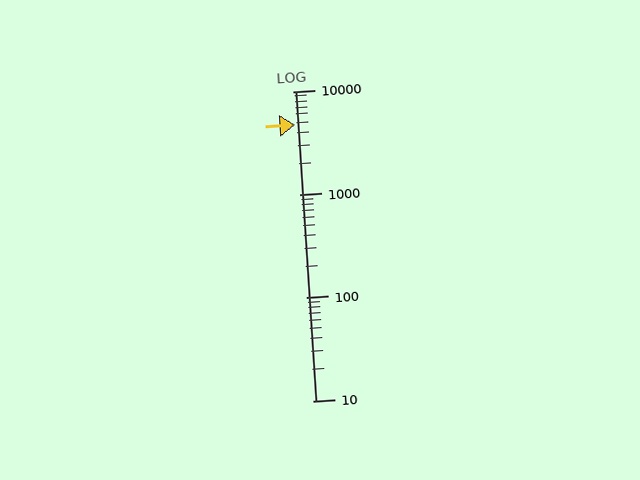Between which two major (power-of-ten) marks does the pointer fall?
The pointer is between 1000 and 10000.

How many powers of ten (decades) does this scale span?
The scale spans 3 decades, from 10 to 10000.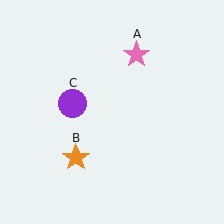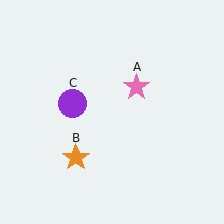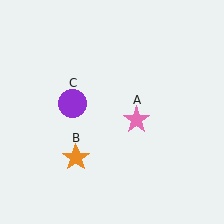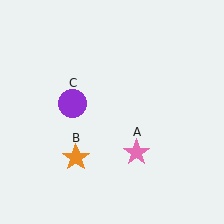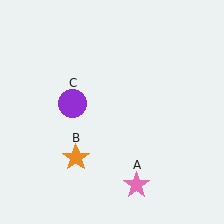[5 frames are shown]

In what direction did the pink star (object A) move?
The pink star (object A) moved down.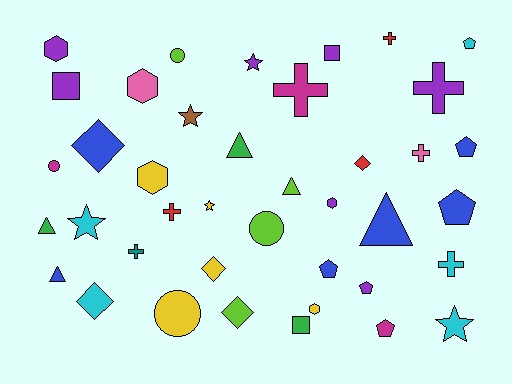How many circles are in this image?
There are 4 circles.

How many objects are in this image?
There are 40 objects.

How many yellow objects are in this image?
There are 5 yellow objects.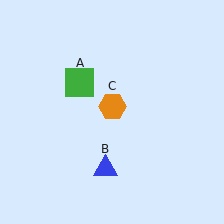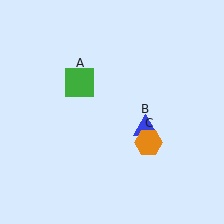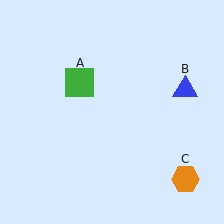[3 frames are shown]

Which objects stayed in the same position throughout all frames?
Green square (object A) remained stationary.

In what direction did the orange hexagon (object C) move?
The orange hexagon (object C) moved down and to the right.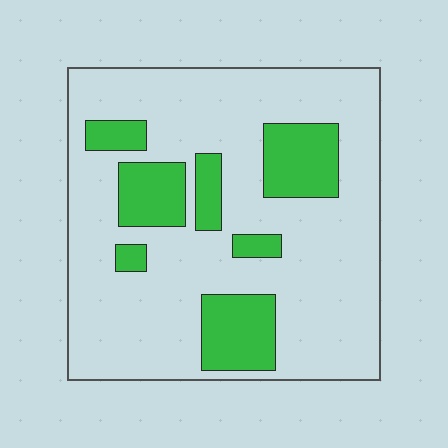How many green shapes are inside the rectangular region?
7.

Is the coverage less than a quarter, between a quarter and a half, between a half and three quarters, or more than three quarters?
Less than a quarter.